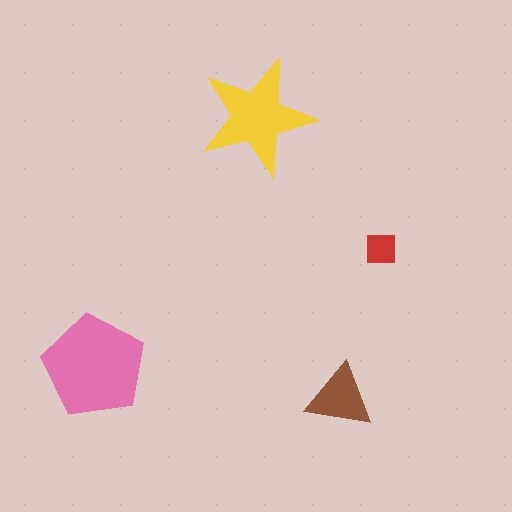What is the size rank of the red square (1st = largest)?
4th.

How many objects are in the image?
There are 4 objects in the image.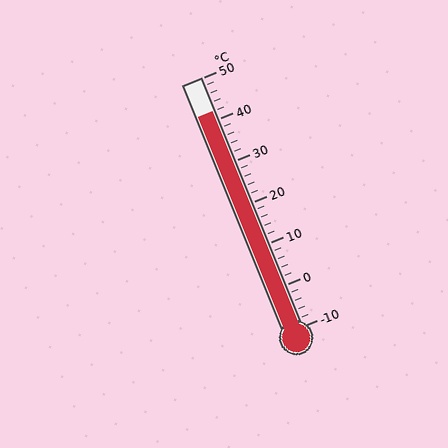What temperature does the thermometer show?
The thermometer shows approximately 42°C.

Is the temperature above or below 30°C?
The temperature is above 30°C.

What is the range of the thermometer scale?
The thermometer scale ranges from -10°C to 50°C.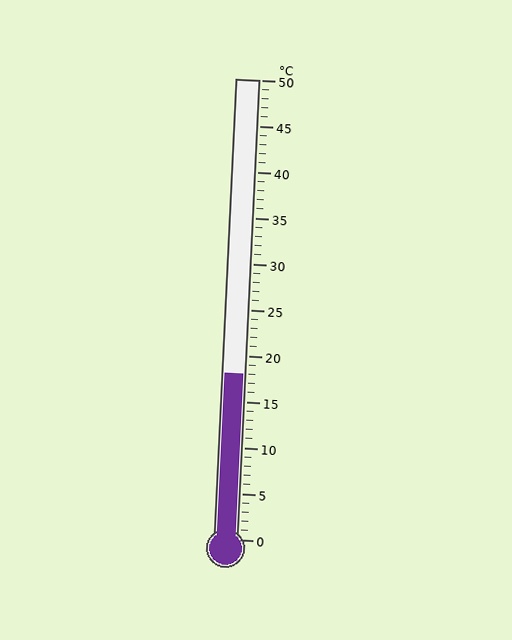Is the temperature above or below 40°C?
The temperature is below 40°C.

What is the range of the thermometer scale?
The thermometer scale ranges from 0°C to 50°C.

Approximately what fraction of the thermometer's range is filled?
The thermometer is filled to approximately 35% of its range.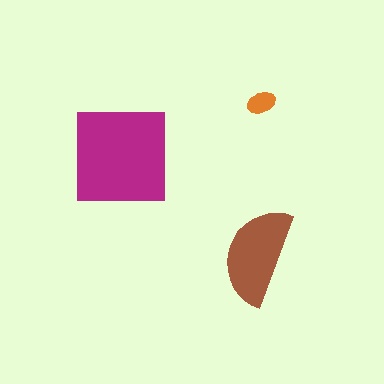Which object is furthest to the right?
The orange ellipse is rightmost.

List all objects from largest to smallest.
The magenta square, the brown semicircle, the orange ellipse.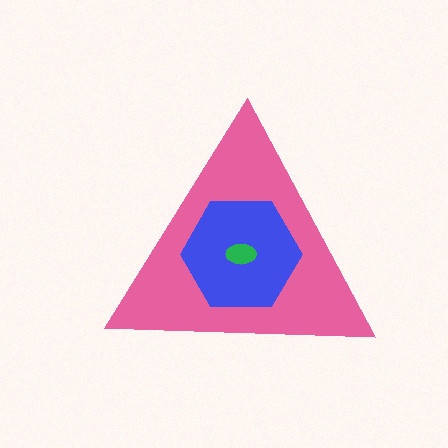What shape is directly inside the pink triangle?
The blue hexagon.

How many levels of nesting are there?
3.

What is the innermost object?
The green ellipse.